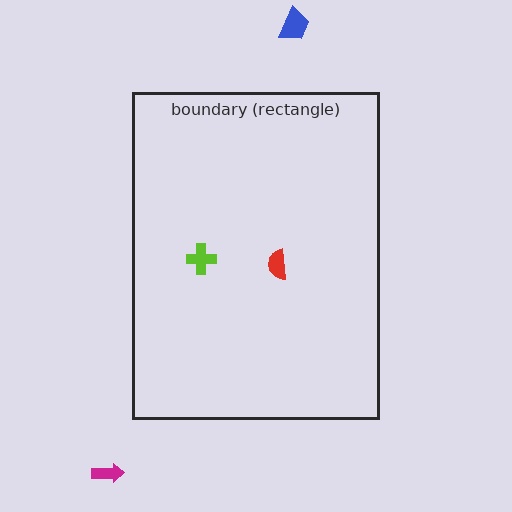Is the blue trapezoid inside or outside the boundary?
Outside.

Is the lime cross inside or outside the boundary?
Inside.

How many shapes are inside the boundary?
2 inside, 2 outside.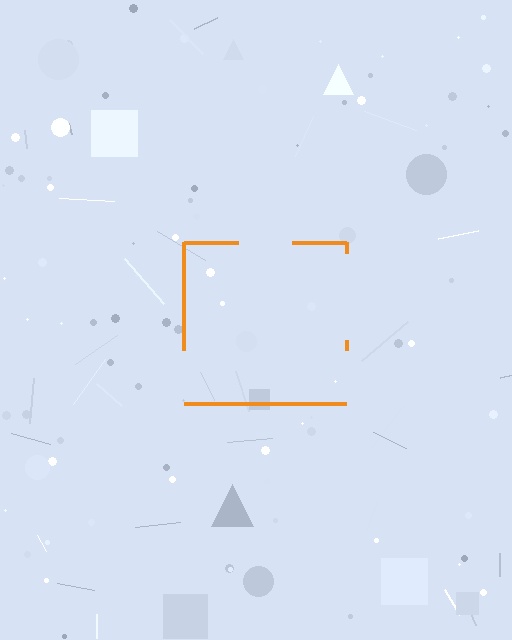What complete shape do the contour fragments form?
The contour fragments form a square.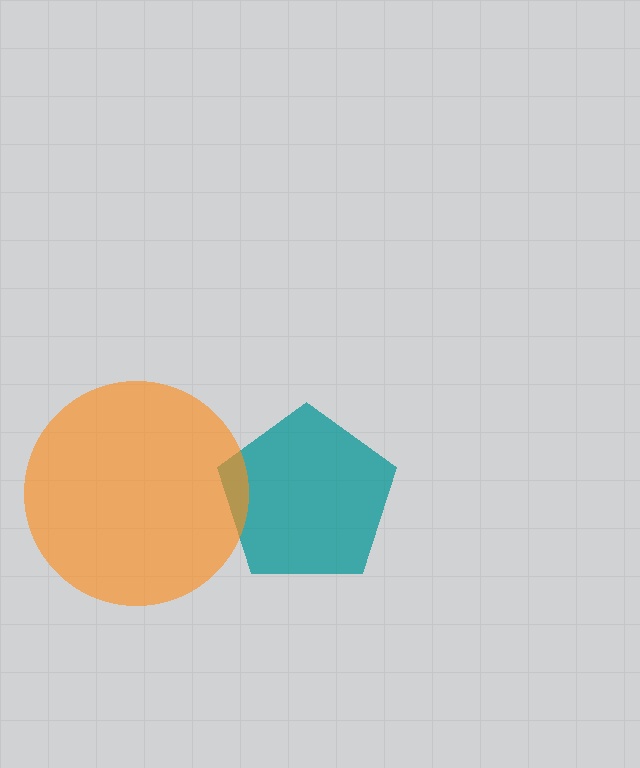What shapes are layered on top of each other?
The layered shapes are: a teal pentagon, an orange circle.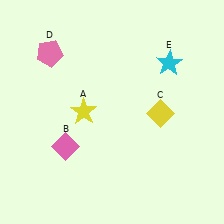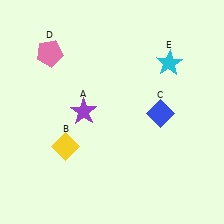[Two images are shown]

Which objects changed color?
A changed from yellow to purple. B changed from pink to yellow. C changed from yellow to blue.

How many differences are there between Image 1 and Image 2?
There are 3 differences between the two images.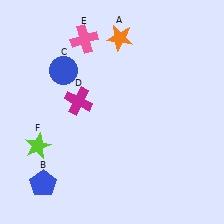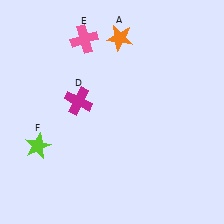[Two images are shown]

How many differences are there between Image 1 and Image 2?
There are 2 differences between the two images.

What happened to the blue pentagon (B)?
The blue pentagon (B) was removed in Image 2. It was in the bottom-left area of Image 1.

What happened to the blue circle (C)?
The blue circle (C) was removed in Image 2. It was in the top-left area of Image 1.